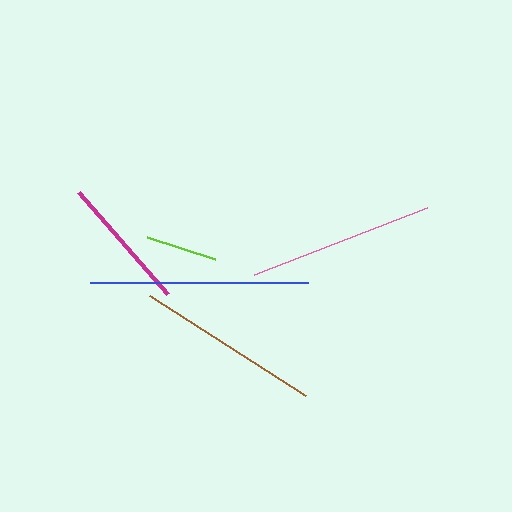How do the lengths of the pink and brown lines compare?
The pink and brown lines are approximately the same length.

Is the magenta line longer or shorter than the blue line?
The blue line is longer than the magenta line.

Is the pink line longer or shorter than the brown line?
The pink line is longer than the brown line.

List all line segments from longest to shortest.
From longest to shortest: blue, pink, brown, magenta, lime.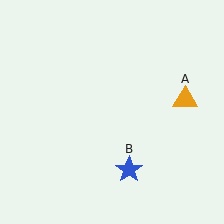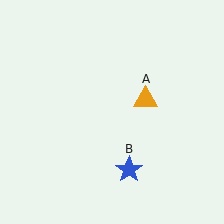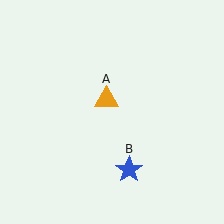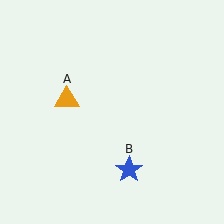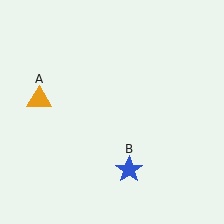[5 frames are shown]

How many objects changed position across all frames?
1 object changed position: orange triangle (object A).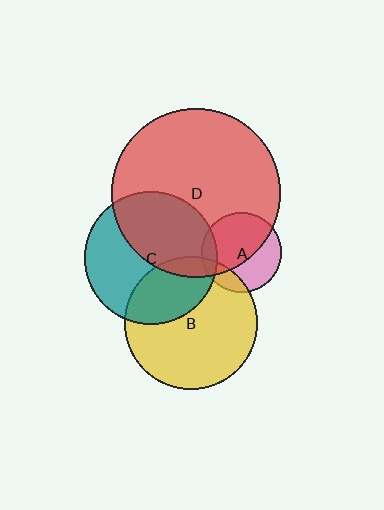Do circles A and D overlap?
Yes.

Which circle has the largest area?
Circle D (red).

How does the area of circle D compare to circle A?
Approximately 4.5 times.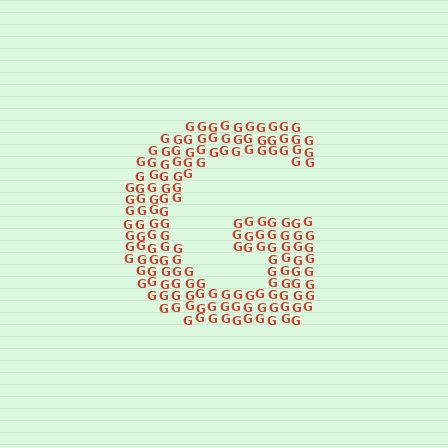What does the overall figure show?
The overall figure shows the letter G.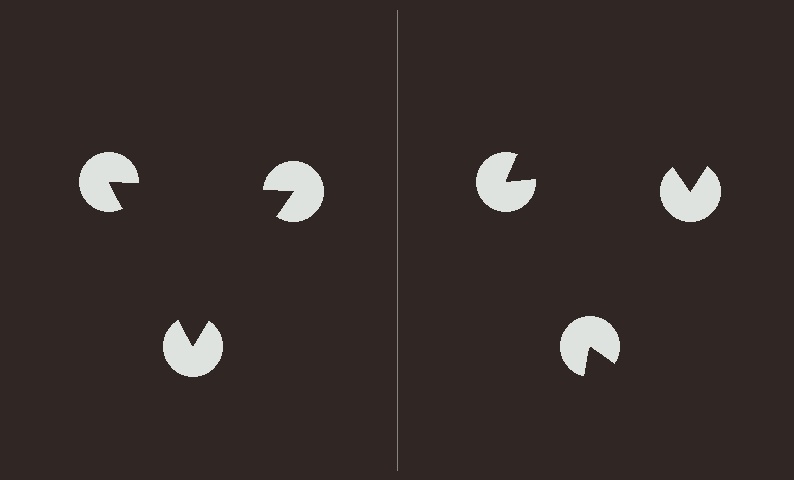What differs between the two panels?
The pac-man discs are positioned identically on both sides; only the wedge orientations differ. On the left they align to a triangle; on the right they are misaligned.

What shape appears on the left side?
An illusory triangle.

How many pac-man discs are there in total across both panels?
6 — 3 on each side.